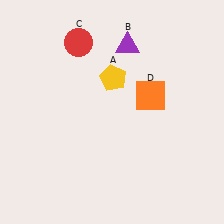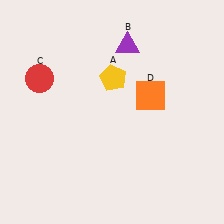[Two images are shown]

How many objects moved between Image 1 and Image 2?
1 object moved between the two images.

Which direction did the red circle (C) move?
The red circle (C) moved left.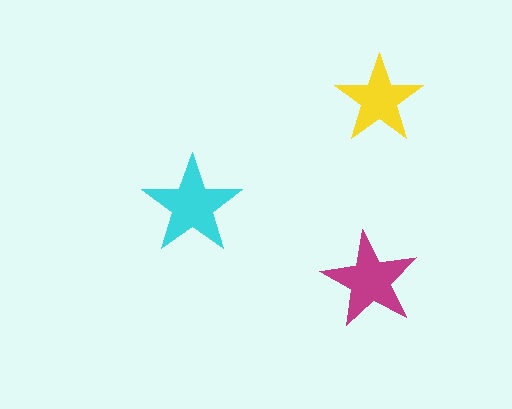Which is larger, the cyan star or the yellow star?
The cyan one.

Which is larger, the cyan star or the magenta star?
The cyan one.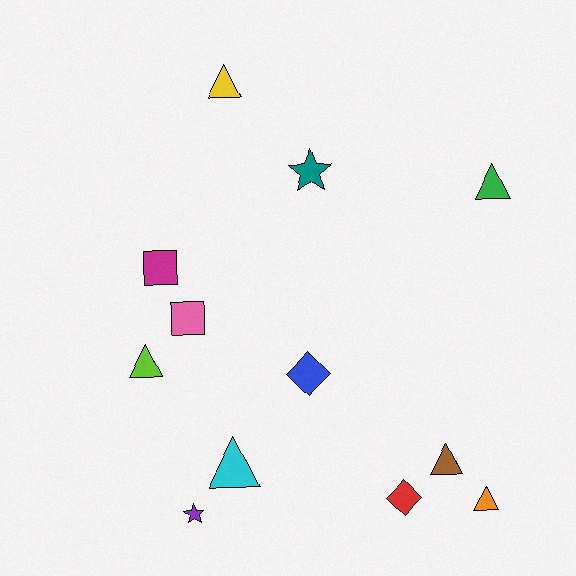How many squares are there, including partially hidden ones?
There are 2 squares.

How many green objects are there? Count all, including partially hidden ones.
There is 1 green object.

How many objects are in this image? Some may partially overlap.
There are 12 objects.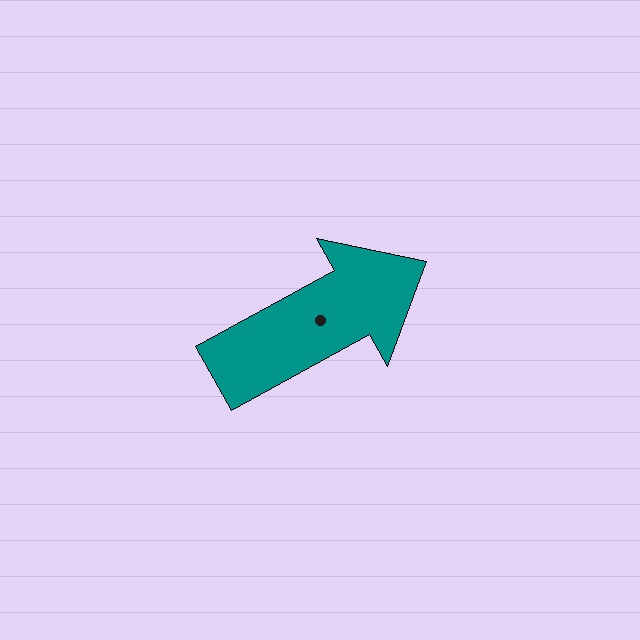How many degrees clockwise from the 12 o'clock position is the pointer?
Approximately 61 degrees.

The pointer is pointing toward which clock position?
Roughly 2 o'clock.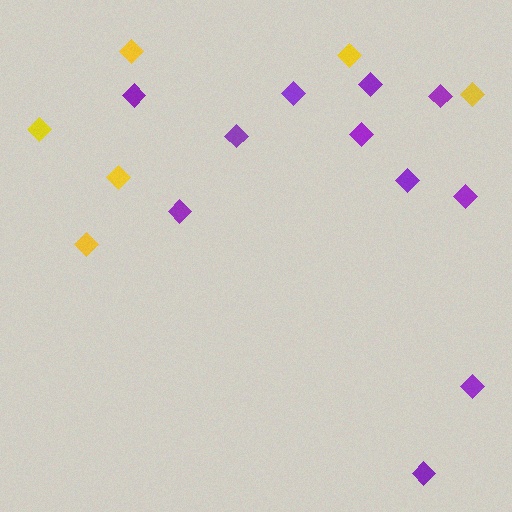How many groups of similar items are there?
There are 2 groups: one group of yellow diamonds (6) and one group of purple diamonds (11).